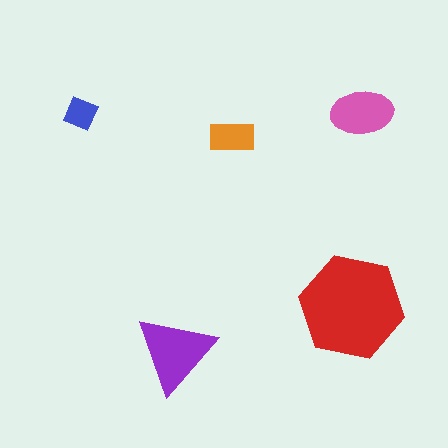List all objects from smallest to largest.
The blue diamond, the orange rectangle, the pink ellipse, the purple triangle, the red hexagon.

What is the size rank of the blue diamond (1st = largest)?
5th.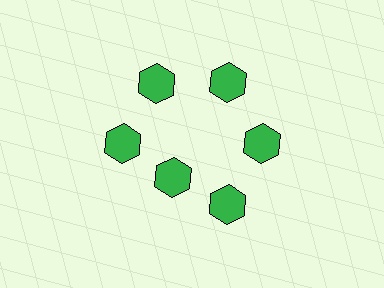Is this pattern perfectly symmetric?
No. The 6 green hexagons are arranged in a ring, but one element near the 7 o'clock position is pulled inward toward the center, breaking the 6-fold rotational symmetry.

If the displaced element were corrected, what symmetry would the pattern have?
It would have 6-fold rotational symmetry — the pattern would map onto itself every 60 degrees.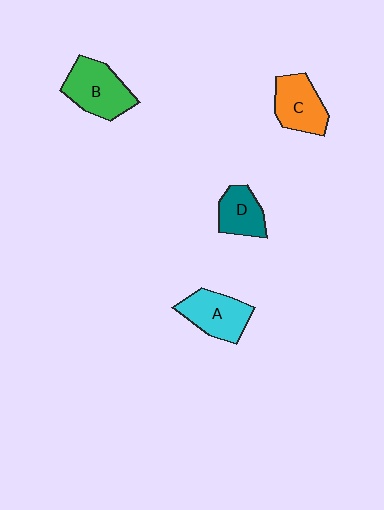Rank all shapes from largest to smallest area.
From largest to smallest: B (green), A (cyan), C (orange), D (teal).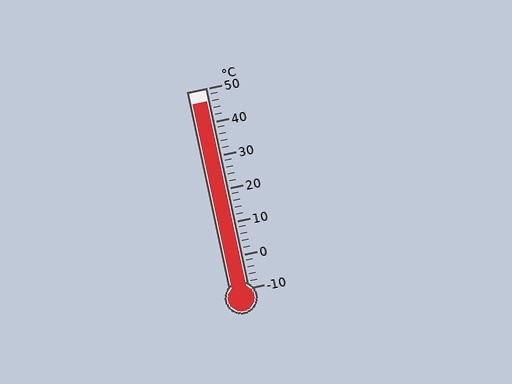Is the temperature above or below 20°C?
The temperature is above 20°C.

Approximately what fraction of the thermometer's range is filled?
The thermometer is filled to approximately 95% of its range.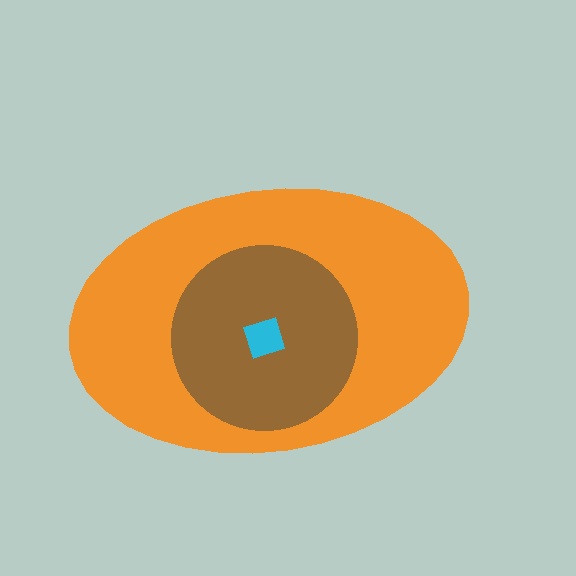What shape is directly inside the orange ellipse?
The brown circle.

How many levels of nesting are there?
3.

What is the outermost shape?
The orange ellipse.